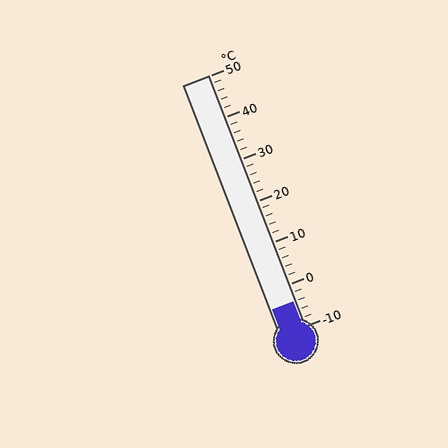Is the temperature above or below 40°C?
The temperature is below 40°C.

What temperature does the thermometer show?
The thermometer shows approximately -4°C.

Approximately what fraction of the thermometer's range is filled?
The thermometer is filled to approximately 10% of its range.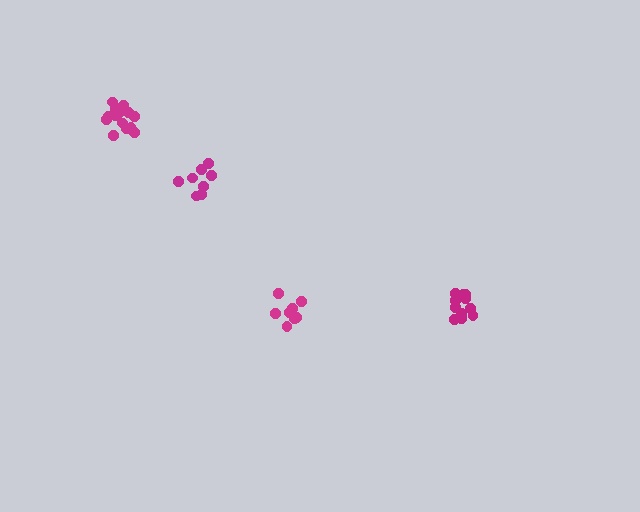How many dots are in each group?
Group 1: 10 dots, Group 2: 11 dots, Group 3: 14 dots, Group 4: 8 dots (43 total).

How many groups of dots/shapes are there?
There are 4 groups.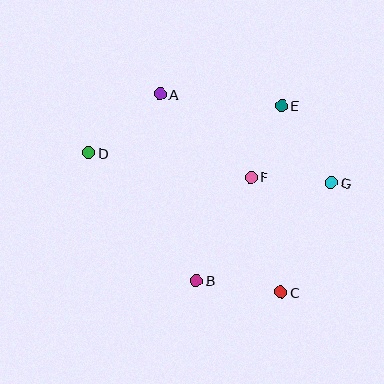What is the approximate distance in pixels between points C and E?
The distance between C and E is approximately 187 pixels.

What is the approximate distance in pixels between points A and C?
The distance between A and C is approximately 232 pixels.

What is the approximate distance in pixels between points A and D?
The distance between A and D is approximately 92 pixels.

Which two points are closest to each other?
Points E and F are closest to each other.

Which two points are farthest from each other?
Points D and G are farthest from each other.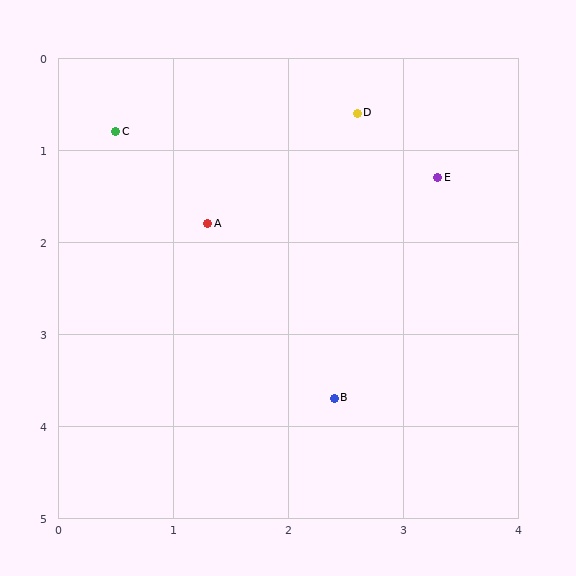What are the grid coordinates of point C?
Point C is at approximately (0.5, 0.8).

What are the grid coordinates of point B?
Point B is at approximately (2.4, 3.7).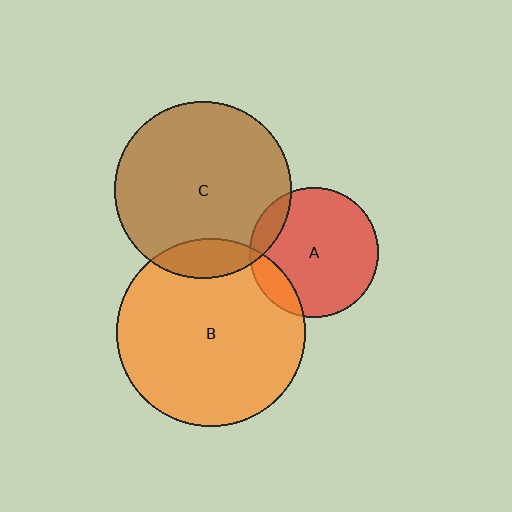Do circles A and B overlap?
Yes.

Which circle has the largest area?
Circle B (orange).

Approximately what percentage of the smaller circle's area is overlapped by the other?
Approximately 15%.